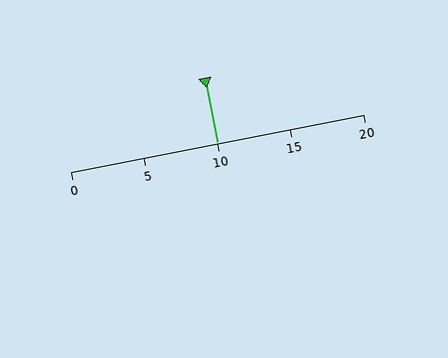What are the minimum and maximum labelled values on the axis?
The axis runs from 0 to 20.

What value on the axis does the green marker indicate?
The marker indicates approximately 10.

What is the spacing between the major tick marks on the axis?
The major ticks are spaced 5 apart.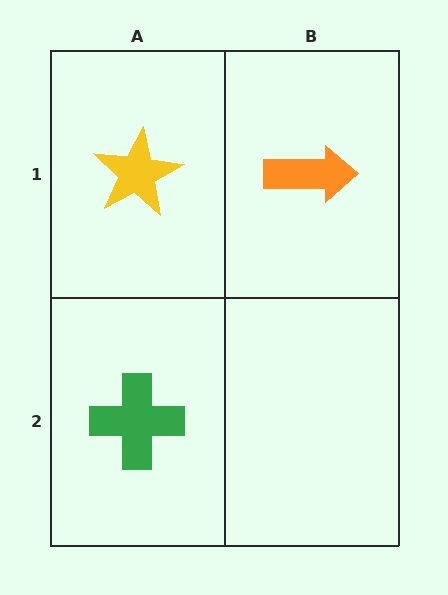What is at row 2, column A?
A green cross.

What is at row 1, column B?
An orange arrow.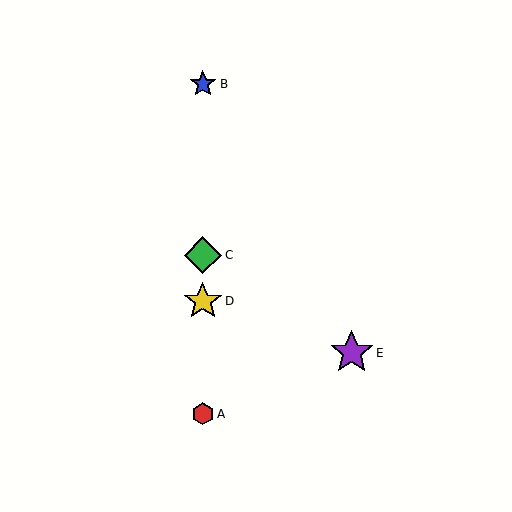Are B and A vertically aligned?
Yes, both are at x≈203.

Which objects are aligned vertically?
Objects A, B, C, D are aligned vertically.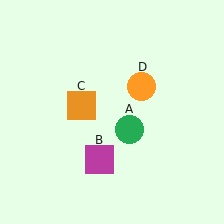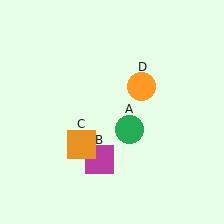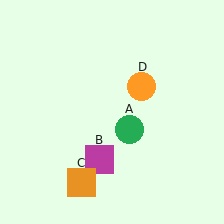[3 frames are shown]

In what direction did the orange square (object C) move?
The orange square (object C) moved down.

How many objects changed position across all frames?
1 object changed position: orange square (object C).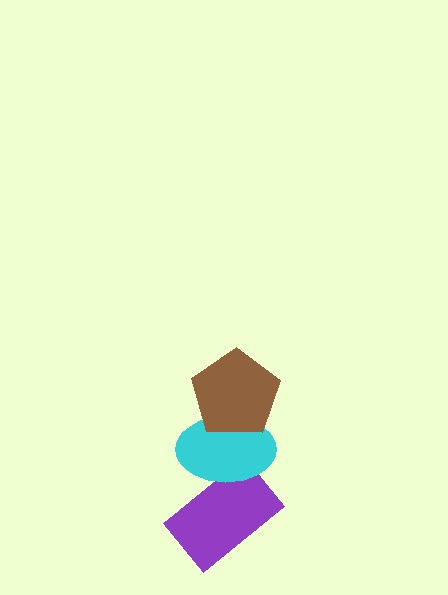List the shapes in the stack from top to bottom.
From top to bottom: the brown pentagon, the cyan ellipse, the purple rectangle.